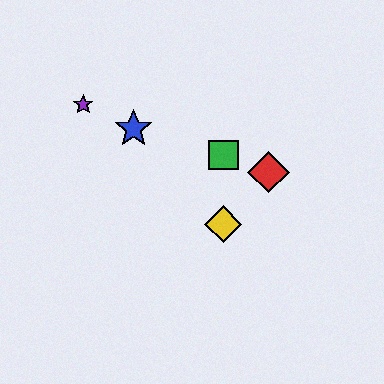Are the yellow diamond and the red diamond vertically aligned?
No, the yellow diamond is at x≈223 and the red diamond is at x≈268.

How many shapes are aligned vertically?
2 shapes (the green square, the yellow diamond) are aligned vertically.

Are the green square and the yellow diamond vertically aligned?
Yes, both are at x≈223.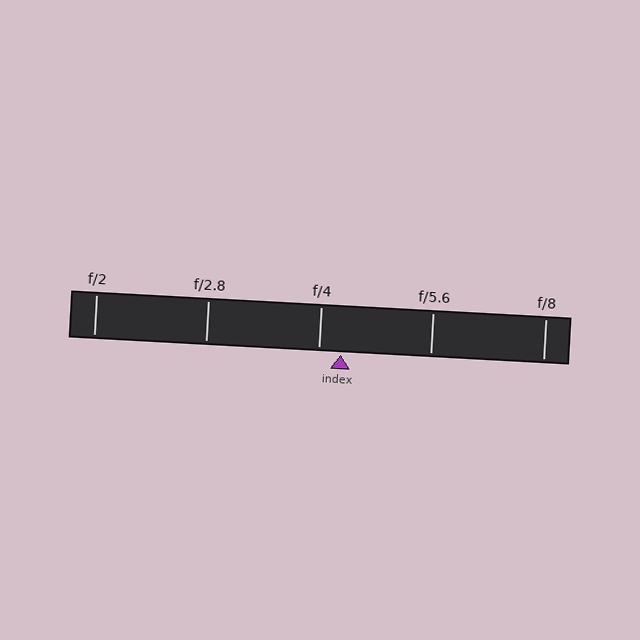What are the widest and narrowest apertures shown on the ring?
The widest aperture shown is f/2 and the narrowest is f/8.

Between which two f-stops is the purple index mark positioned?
The index mark is between f/4 and f/5.6.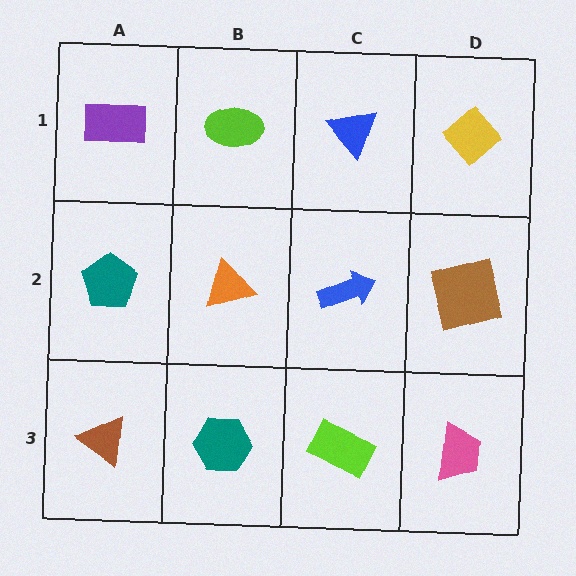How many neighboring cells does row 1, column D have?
2.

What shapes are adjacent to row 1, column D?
A brown square (row 2, column D), a blue triangle (row 1, column C).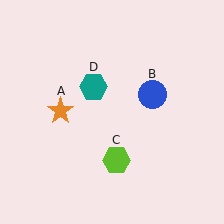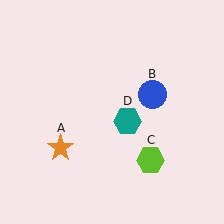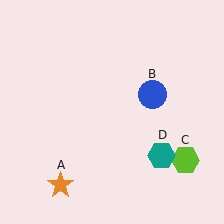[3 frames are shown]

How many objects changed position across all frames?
3 objects changed position: orange star (object A), lime hexagon (object C), teal hexagon (object D).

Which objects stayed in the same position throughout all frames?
Blue circle (object B) remained stationary.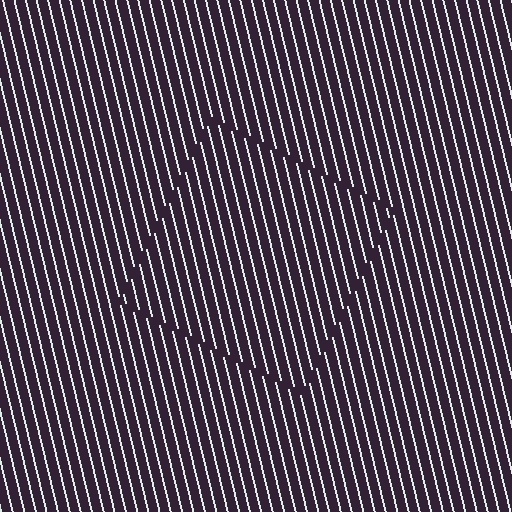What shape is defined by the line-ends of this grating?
An illusory square. The interior of the shape contains the same grating, shifted by half a period — the contour is defined by the phase discontinuity where line-ends from the inner and outer gratings abut.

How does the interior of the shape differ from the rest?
The interior of the shape contains the same grating, shifted by half a period — the contour is defined by the phase discontinuity where line-ends from the inner and outer gratings abut.